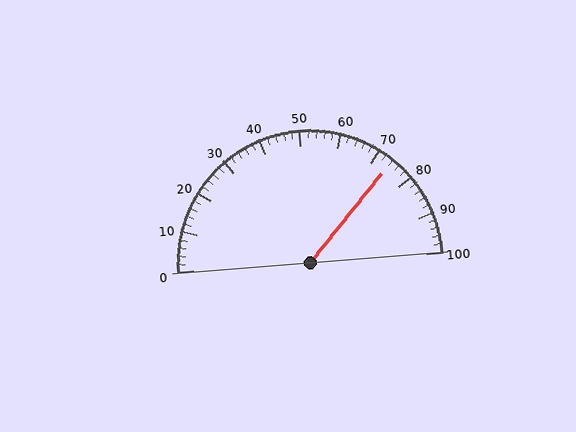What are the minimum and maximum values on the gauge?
The gauge ranges from 0 to 100.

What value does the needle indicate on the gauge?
The needle indicates approximately 74.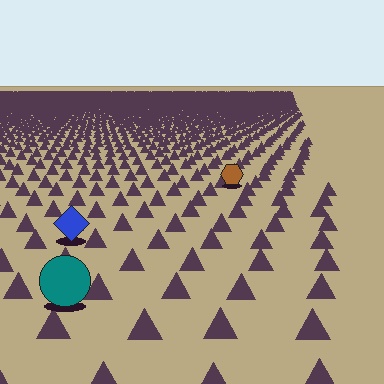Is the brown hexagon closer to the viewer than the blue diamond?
No. The blue diamond is closer — you can tell from the texture gradient: the ground texture is coarser near it.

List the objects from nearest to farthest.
From nearest to farthest: the teal circle, the blue diamond, the brown hexagon.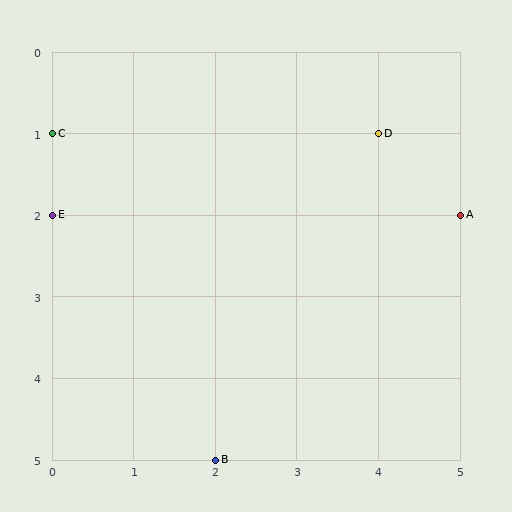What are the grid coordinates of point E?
Point E is at grid coordinates (0, 2).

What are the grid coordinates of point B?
Point B is at grid coordinates (2, 5).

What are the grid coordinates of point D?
Point D is at grid coordinates (4, 1).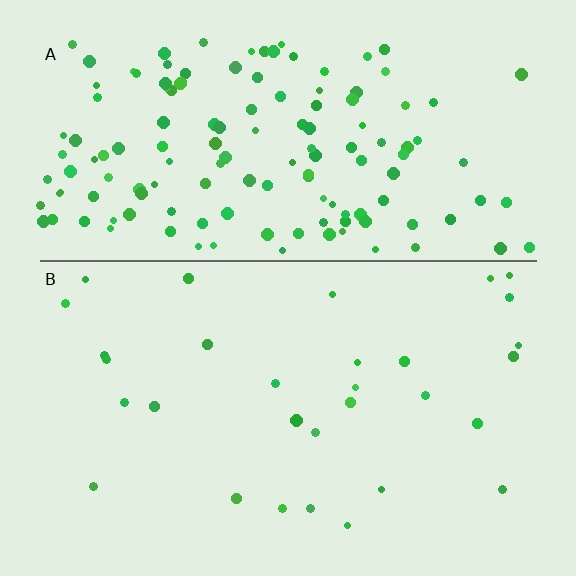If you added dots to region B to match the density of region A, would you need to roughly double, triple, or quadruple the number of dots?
Approximately quadruple.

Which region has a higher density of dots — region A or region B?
A (the top).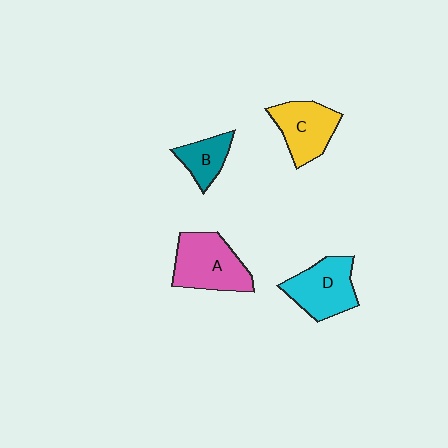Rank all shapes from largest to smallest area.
From largest to smallest: A (pink), D (cyan), C (yellow), B (teal).